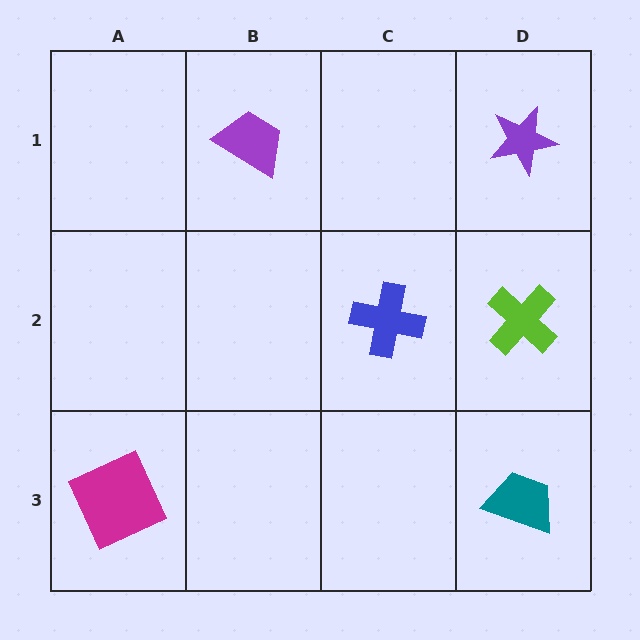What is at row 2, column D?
A lime cross.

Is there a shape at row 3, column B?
No, that cell is empty.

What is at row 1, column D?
A purple star.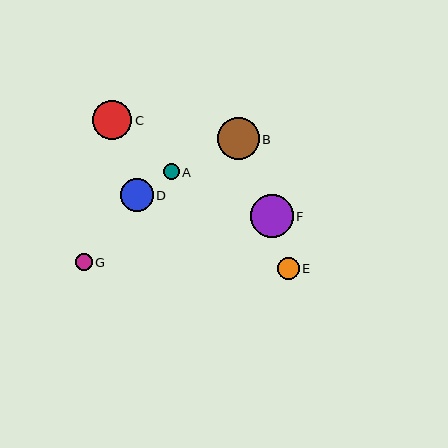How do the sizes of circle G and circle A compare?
Circle G and circle A are approximately the same size.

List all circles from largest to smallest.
From largest to smallest: F, B, C, D, E, G, A.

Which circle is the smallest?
Circle A is the smallest with a size of approximately 16 pixels.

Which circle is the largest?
Circle F is the largest with a size of approximately 43 pixels.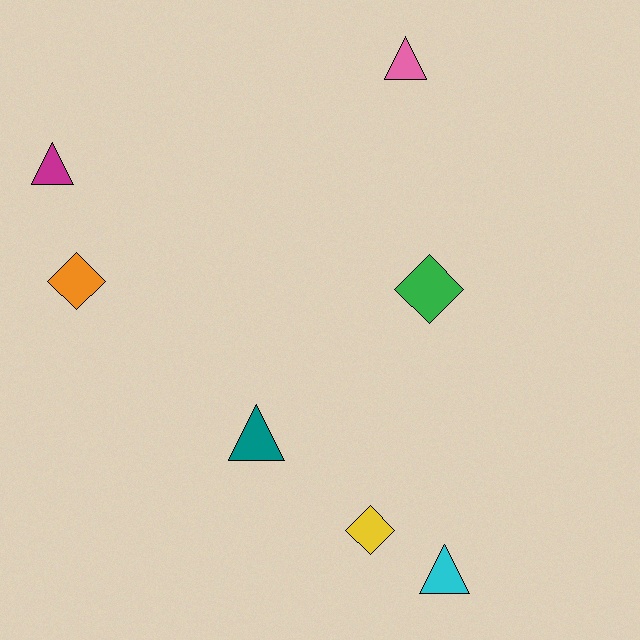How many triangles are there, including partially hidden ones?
There are 4 triangles.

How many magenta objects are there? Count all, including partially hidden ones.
There is 1 magenta object.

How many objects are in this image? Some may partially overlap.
There are 7 objects.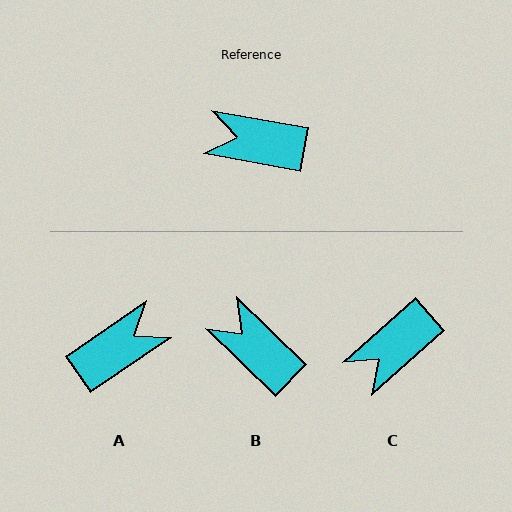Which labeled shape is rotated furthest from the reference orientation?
A, about 135 degrees away.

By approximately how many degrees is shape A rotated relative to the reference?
Approximately 135 degrees clockwise.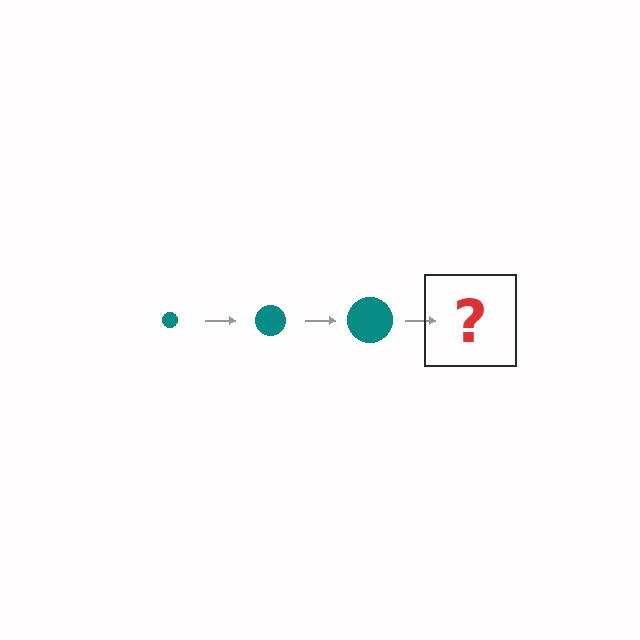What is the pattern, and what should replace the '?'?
The pattern is that the circle gets progressively larger each step. The '?' should be a teal circle, larger than the previous one.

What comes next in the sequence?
The next element should be a teal circle, larger than the previous one.